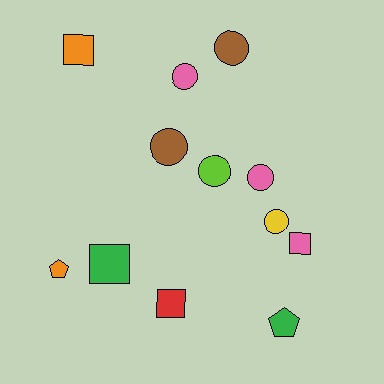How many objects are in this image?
There are 12 objects.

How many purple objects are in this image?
There are no purple objects.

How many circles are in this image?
There are 6 circles.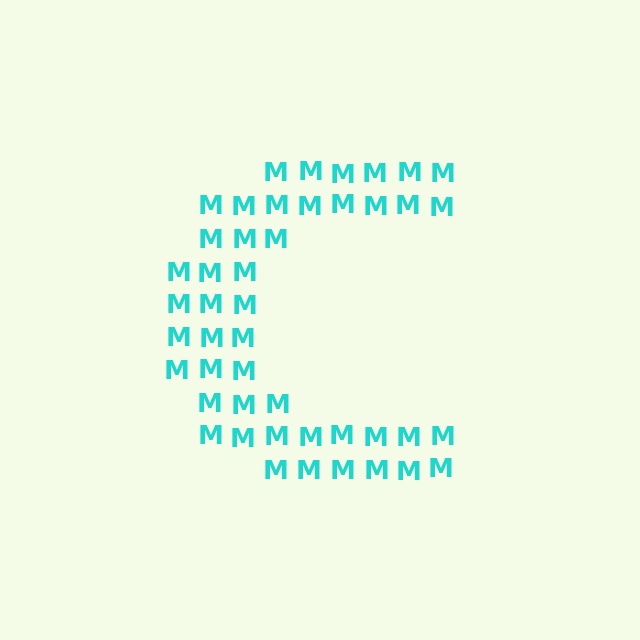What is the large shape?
The large shape is the letter C.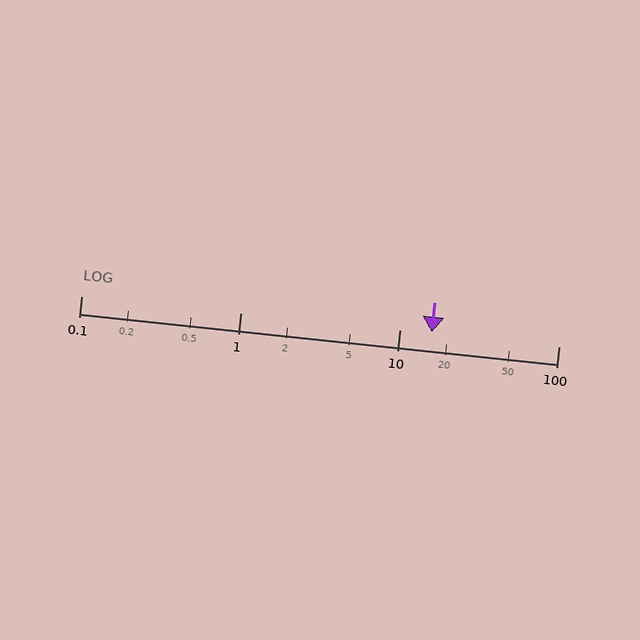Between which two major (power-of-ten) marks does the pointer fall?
The pointer is between 10 and 100.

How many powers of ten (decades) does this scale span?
The scale spans 3 decades, from 0.1 to 100.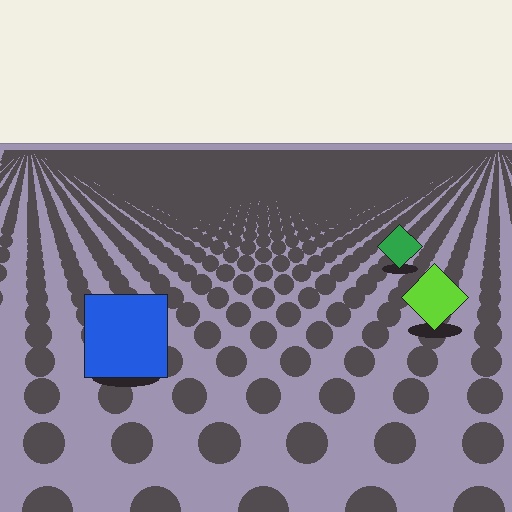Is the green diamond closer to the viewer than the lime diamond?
No. The lime diamond is closer — you can tell from the texture gradient: the ground texture is coarser near it.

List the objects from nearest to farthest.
From nearest to farthest: the blue square, the lime diamond, the green diamond.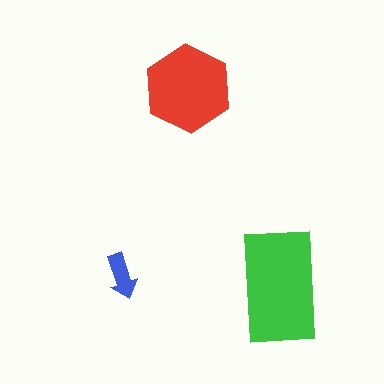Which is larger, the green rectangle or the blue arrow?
The green rectangle.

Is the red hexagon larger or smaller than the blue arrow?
Larger.